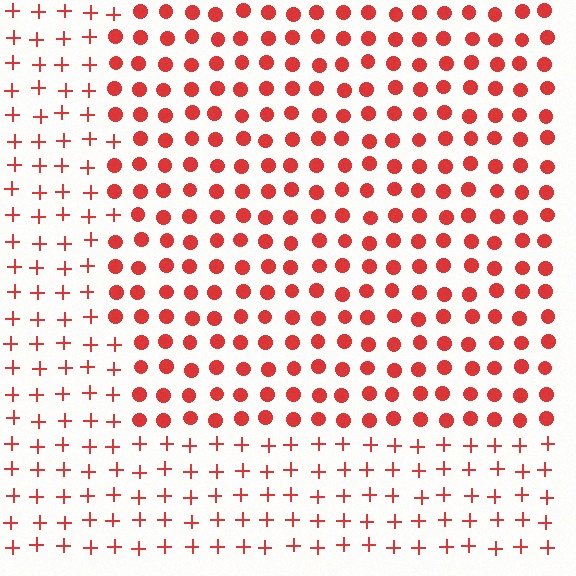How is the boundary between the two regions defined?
The boundary is defined by a change in element shape: circles inside vs. plus signs outside. All elements share the same color and spacing.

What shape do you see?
I see a rectangle.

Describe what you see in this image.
The image is filled with small red elements arranged in a uniform grid. A rectangle-shaped region contains circles, while the surrounding area contains plus signs. The boundary is defined purely by the change in element shape.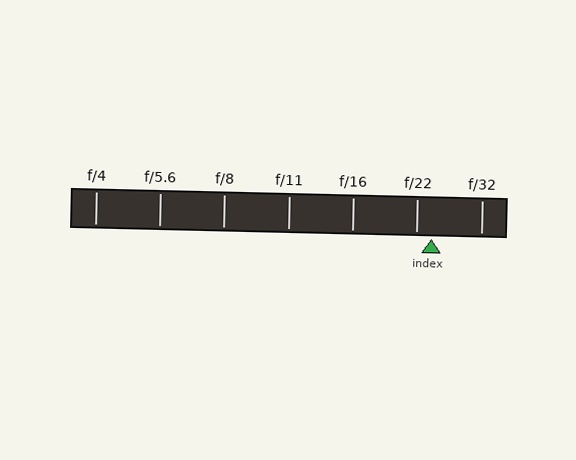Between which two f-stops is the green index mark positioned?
The index mark is between f/22 and f/32.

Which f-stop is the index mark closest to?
The index mark is closest to f/22.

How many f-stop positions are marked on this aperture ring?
There are 7 f-stop positions marked.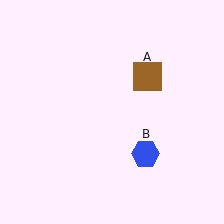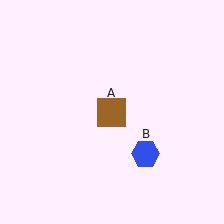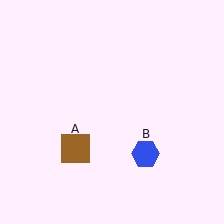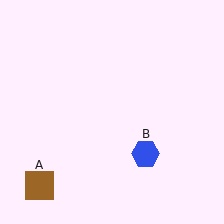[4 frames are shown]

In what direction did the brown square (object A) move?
The brown square (object A) moved down and to the left.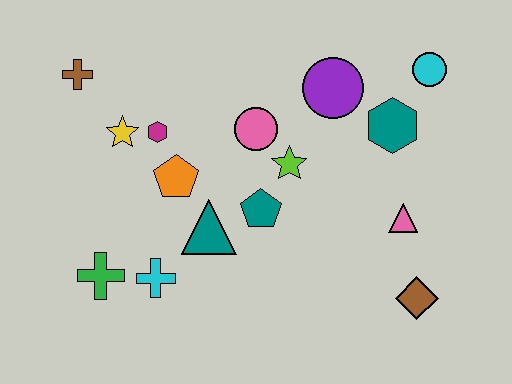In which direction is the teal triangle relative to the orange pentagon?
The teal triangle is below the orange pentagon.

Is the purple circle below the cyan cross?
No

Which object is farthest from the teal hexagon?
The green cross is farthest from the teal hexagon.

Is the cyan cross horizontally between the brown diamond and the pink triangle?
No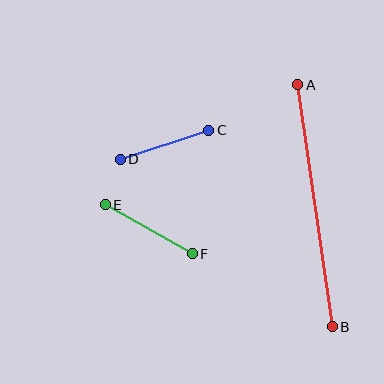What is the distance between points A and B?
The distance is approximately 244 pixels.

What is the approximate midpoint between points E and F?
The midpoint is at approximately (149, 229) pixels.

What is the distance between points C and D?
The distance is approximately 93 pixels.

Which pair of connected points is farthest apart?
Points A and B are farthest apart.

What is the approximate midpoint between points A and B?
The midpoint is at approximately (315, 206) pixels.